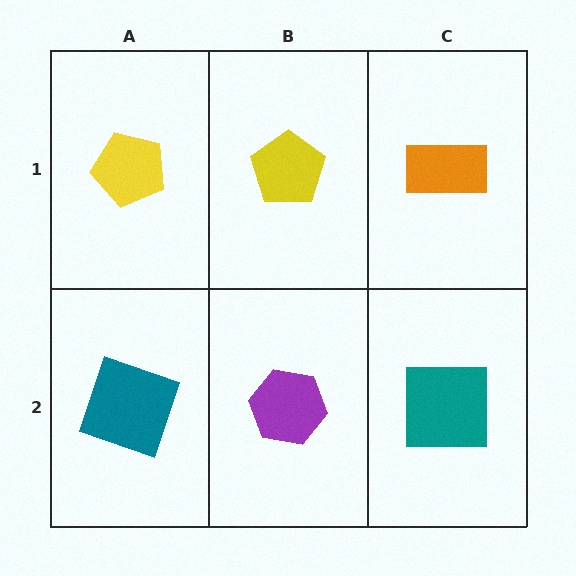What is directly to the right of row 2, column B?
A teal square.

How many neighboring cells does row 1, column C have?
2.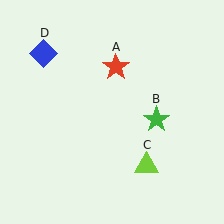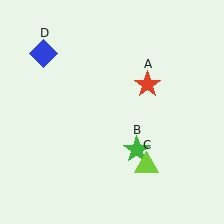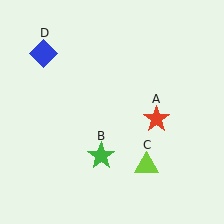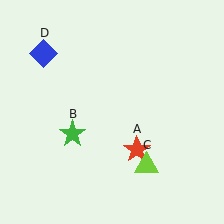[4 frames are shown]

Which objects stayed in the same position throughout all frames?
Lime triangle (object C) and blue diamond (object D) remained stationary.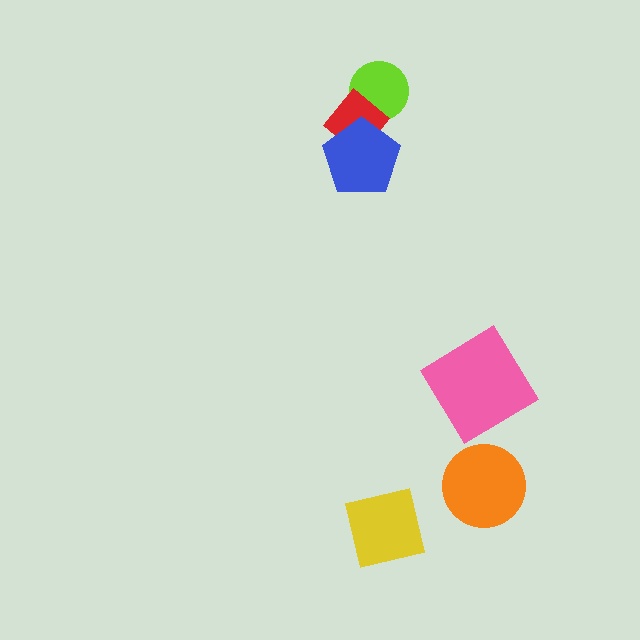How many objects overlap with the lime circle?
1 object overlaps with the lime circle.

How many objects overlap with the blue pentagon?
1 object overlaps with the blue pentagon.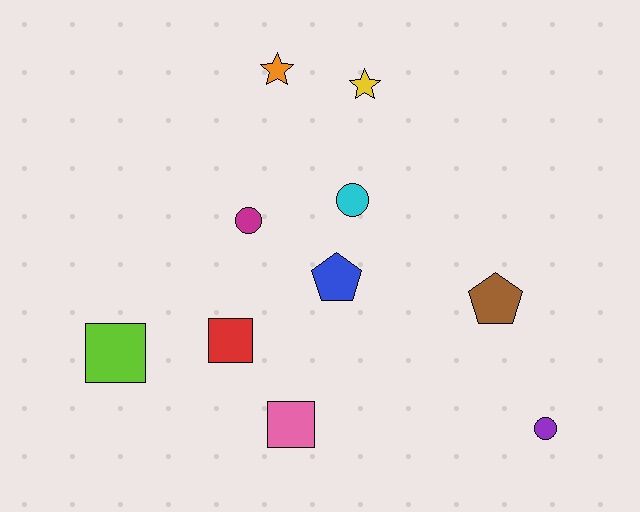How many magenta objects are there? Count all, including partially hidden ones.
There is 1 magenta object.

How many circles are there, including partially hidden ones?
There are 3 circles.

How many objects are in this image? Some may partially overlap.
There are 10 objects.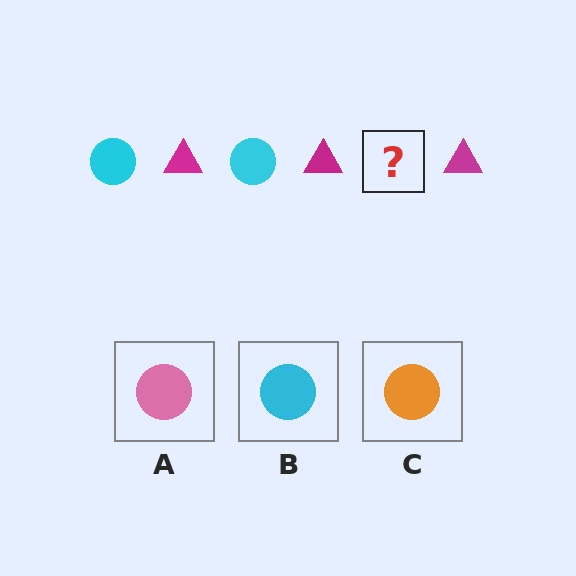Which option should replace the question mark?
Option B.